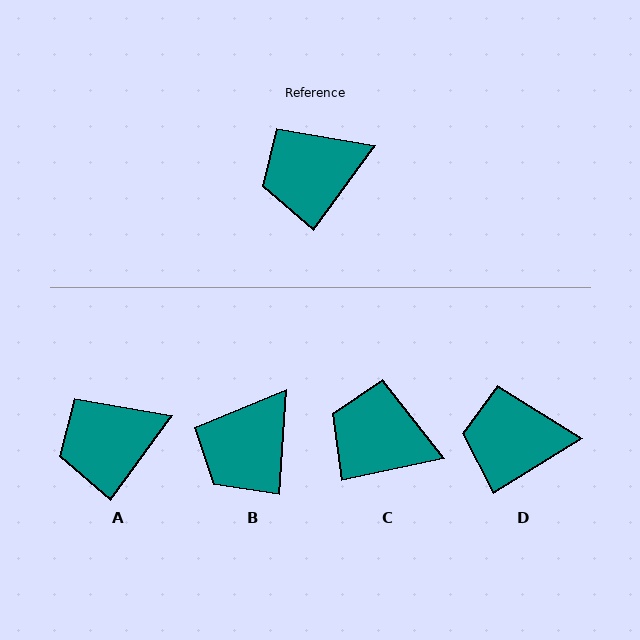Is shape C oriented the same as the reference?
No, it is off by about 42 degrees.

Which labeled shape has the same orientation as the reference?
A.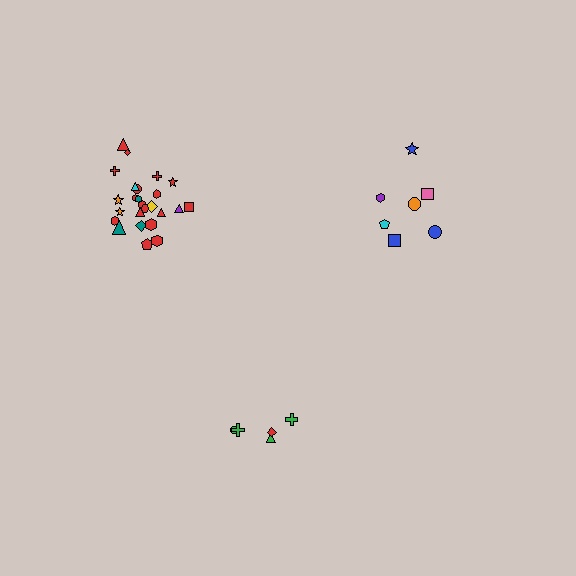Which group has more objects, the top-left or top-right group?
The top-left group.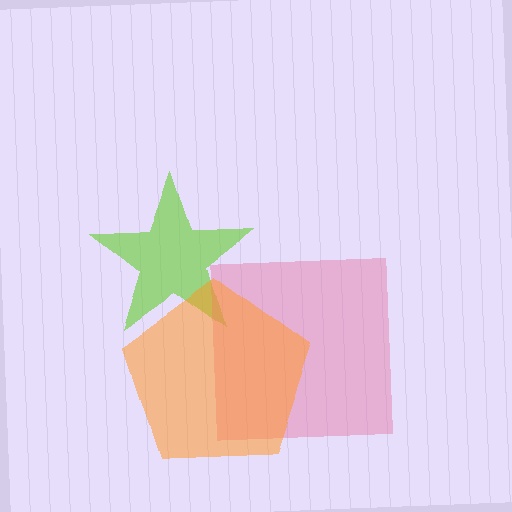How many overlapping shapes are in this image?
There are 3 overlapping shapes in the image.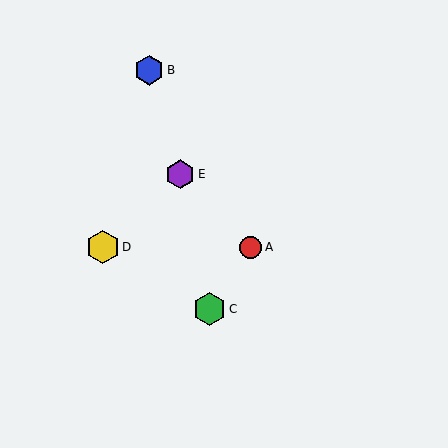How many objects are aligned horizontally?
2 objects (A, D) are aligned horizontally.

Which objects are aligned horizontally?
Objects A, D are aligned horizontally.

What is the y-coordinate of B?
Object B is at y≈70.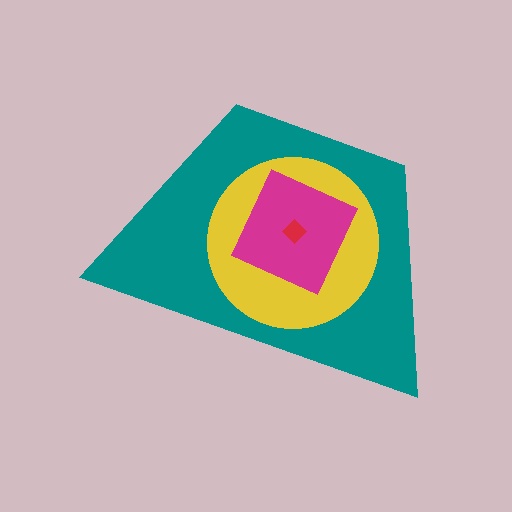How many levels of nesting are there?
4.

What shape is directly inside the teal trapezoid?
The yellow circle.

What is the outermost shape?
The teal trapezoid.